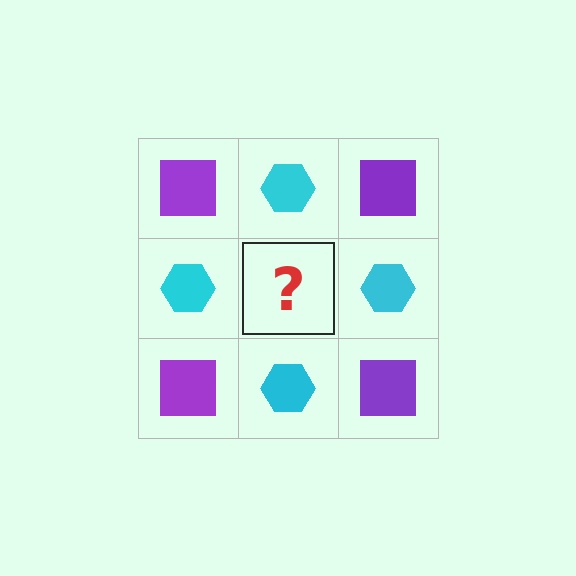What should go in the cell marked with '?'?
The missing cell should contain a purple square.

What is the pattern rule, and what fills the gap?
The rule is that it alternates purple square and cyan hexagon in a checkerboard pattern. The gap should be filled with a purple square.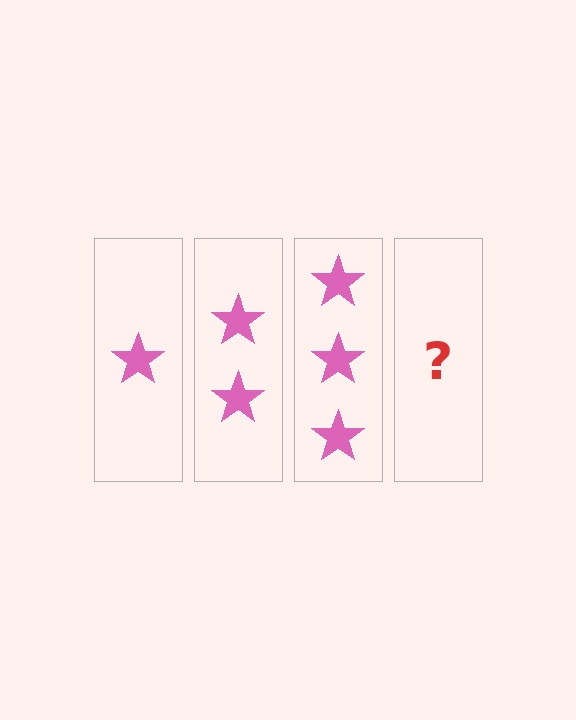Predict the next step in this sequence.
The next step is 4 stars.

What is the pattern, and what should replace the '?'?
The pattern is that each step adds one more star. The '?' should be 4 stars.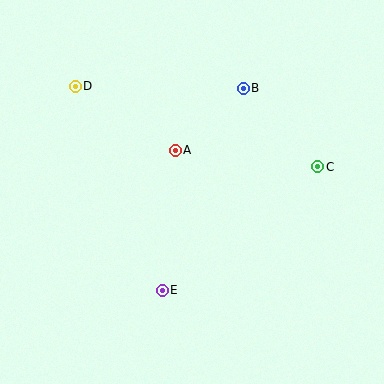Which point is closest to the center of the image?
Point A at (175, 150) is closest to the center.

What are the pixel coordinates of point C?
Point C is at (318, 167).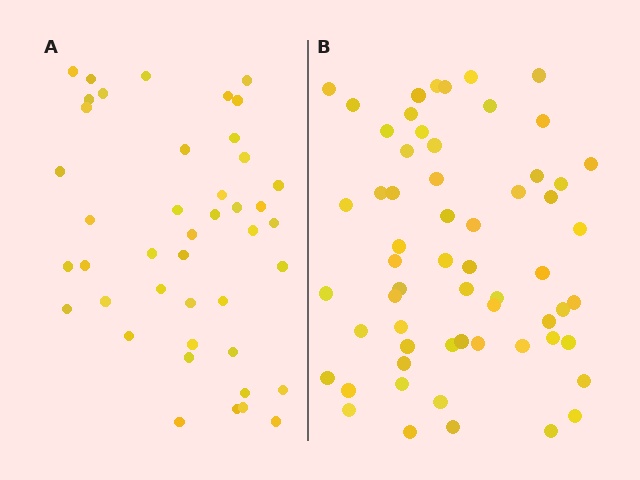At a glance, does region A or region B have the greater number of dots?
Region B (the right region) has more dots.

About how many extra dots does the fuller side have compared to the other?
Region B has approximately 15 more dots than region A.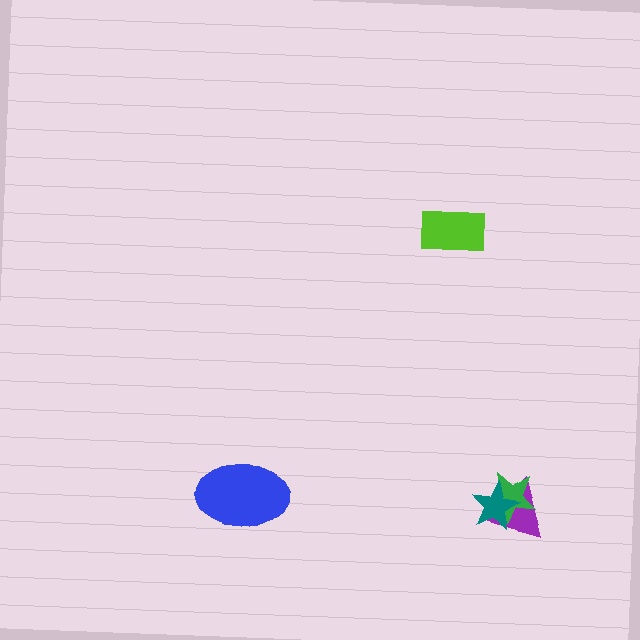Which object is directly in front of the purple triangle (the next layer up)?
The green star is directly in front of the purple triangle.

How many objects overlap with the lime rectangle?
0 objects overlap with the lime rectangle.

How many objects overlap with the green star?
2 objects overlap with the green star.